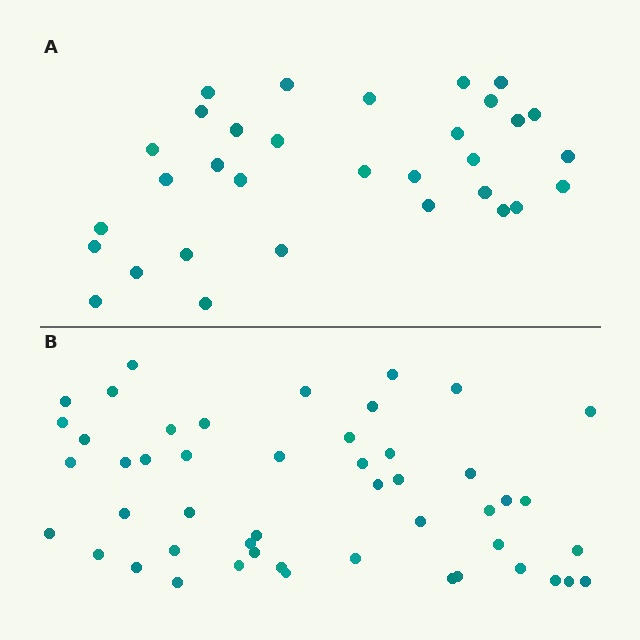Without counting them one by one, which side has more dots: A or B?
Region B (the bottom region) has more dots.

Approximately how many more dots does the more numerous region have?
Region B has approximately 15 more dots than region A.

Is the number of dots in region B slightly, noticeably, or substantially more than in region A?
Region B has substantially more. The ratio is roughly 1.5 to 1.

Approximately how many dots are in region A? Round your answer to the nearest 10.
About 30 dots. (The exact count is 32, which rounds to 30.)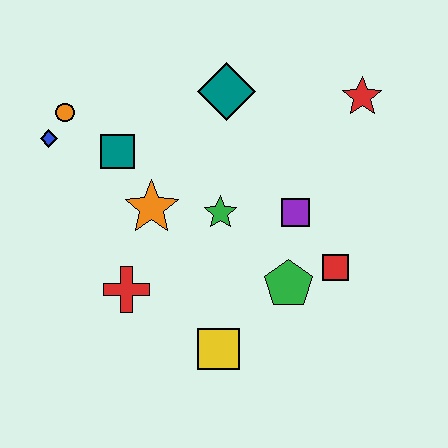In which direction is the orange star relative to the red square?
The orange star is to the left of the red square.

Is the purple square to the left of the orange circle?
No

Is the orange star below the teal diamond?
Yes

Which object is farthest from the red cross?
The red star is farthest from the red cross.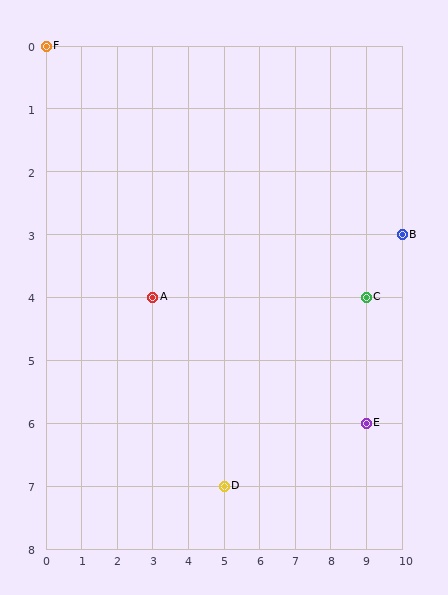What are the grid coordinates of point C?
Point C is at grid coordinates (9, 4).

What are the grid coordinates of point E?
Point E is at grid coordinates (9, 6).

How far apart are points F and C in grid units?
Points F and C are 9 columns and 4 rows apart (about 9.8 grid units diagonally).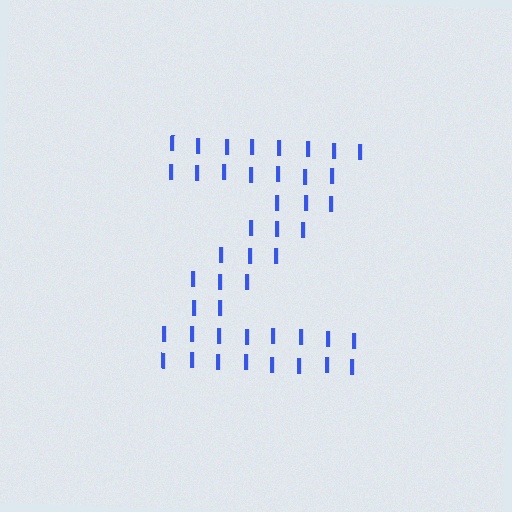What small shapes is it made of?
It is made of small letter I's.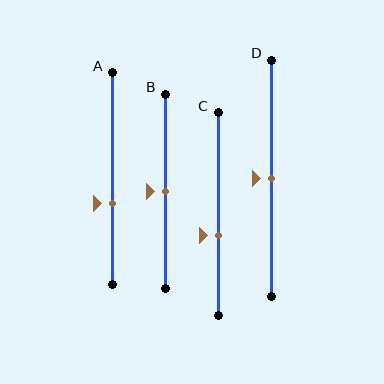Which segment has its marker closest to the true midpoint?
Segment B has its marker closest to the true midpoint.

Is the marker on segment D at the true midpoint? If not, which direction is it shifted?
Yes, the marker on segment D is at the true midpoint.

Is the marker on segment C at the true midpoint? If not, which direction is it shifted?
No, the marker on segment C is shifted downward by about 11% of the segment length.